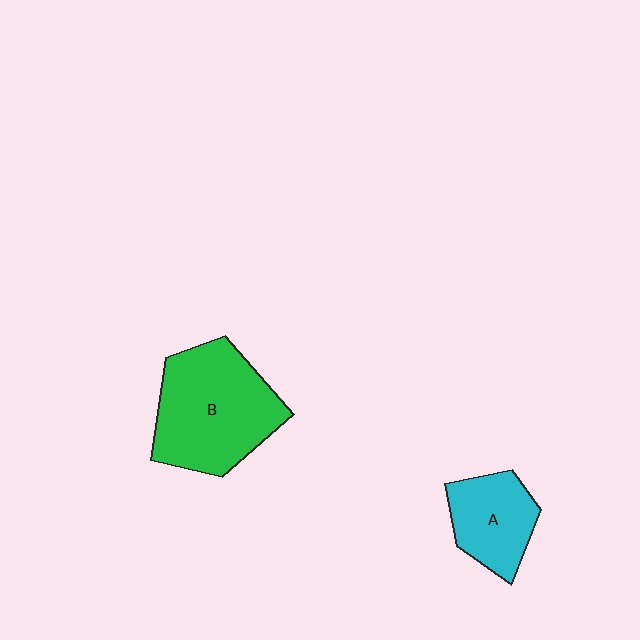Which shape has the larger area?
Shape B (green).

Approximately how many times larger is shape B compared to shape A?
Approximately 1.8 times.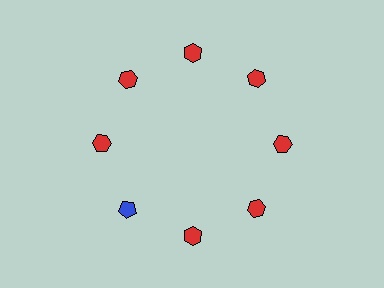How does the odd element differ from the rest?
It differs in both color (blue instead of red) and shape (pentagon instead of hexagon).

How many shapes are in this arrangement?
There are 8 shapes arranged in a ring pattern.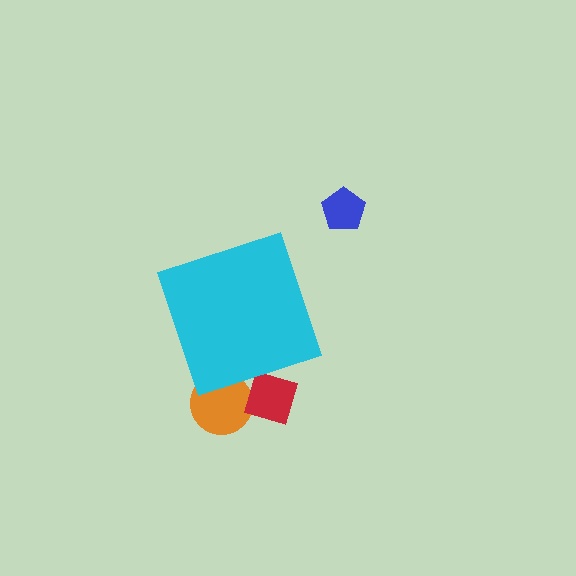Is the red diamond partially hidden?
Yes, the red diamond is partially hidden behind the cyan diamond.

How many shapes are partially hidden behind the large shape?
2 shapes are partially hidden.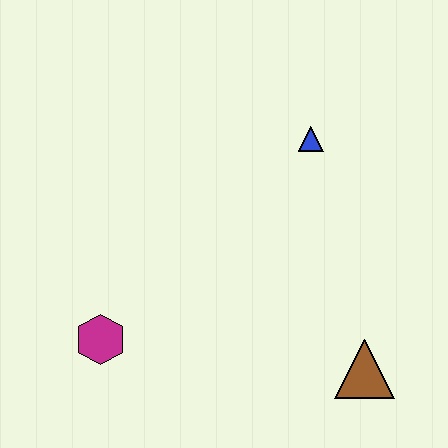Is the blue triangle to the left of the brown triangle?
Yes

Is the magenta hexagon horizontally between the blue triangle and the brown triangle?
No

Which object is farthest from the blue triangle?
The magenta hexagon is farthest from the blue triangle.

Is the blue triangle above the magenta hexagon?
Yes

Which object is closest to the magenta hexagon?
The brown triangle is closest to the magenta hexagon.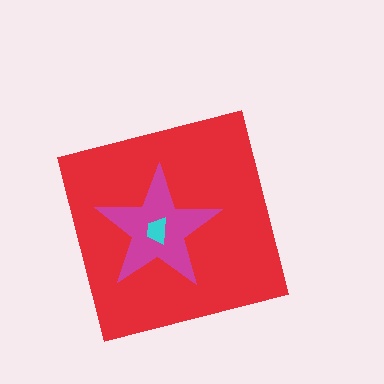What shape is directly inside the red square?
The magenta star.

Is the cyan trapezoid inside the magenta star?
Yes.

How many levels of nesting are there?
3.